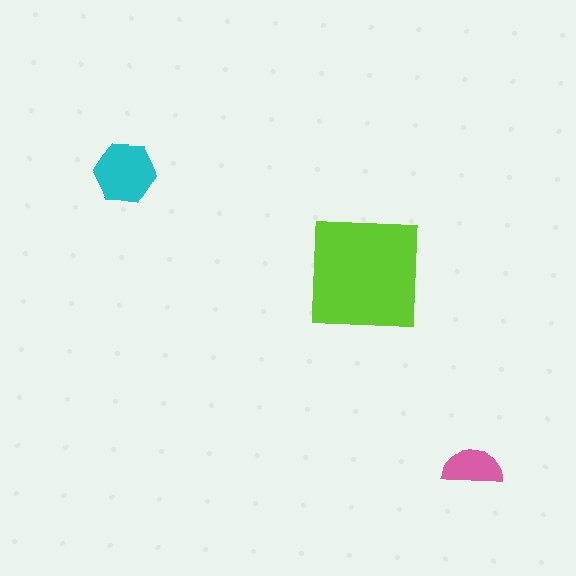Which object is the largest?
The lime square.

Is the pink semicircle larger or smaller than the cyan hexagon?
Smaller.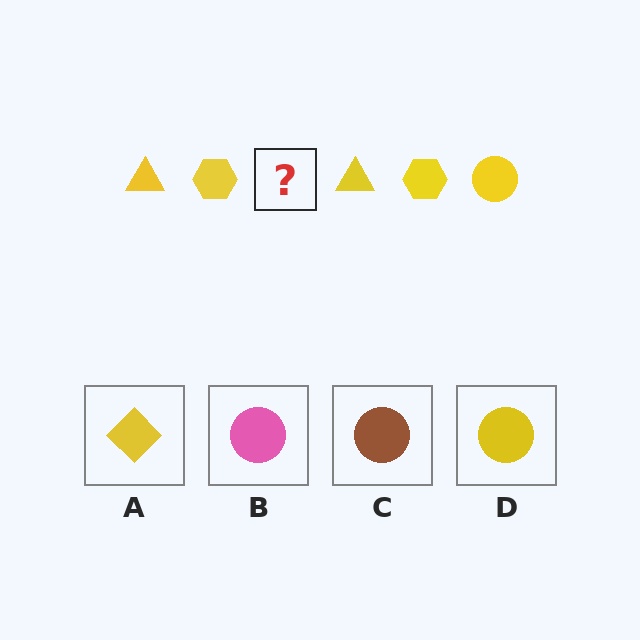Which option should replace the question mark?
Option D.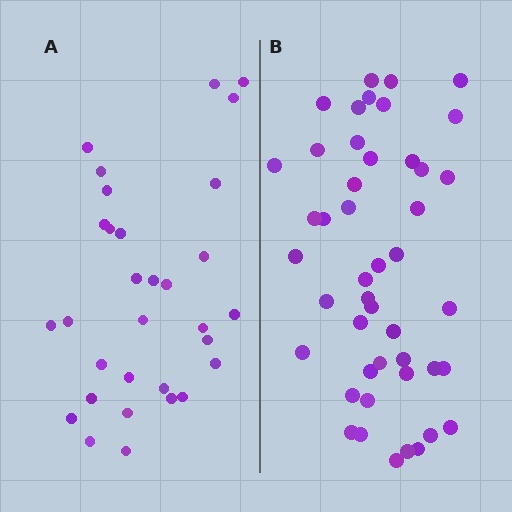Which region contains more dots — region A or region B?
Region B (the right region) has more dots.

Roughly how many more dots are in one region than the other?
Region B has approximately 15 more dots than region A.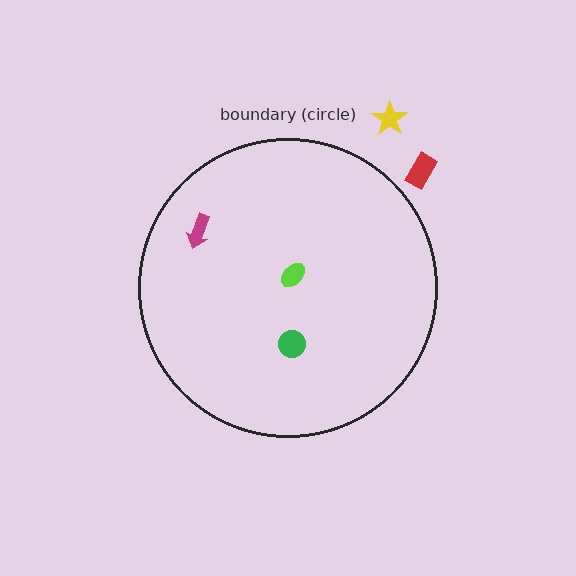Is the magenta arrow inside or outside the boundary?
Inside.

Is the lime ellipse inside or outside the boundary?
Inside.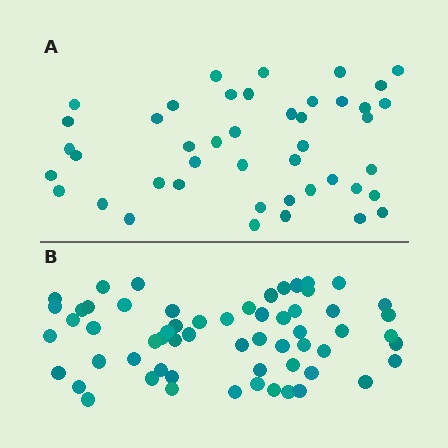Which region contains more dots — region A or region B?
Region B (the bottom region) has more dots.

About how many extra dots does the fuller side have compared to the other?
Region B has approximately 15 more dots than region A.